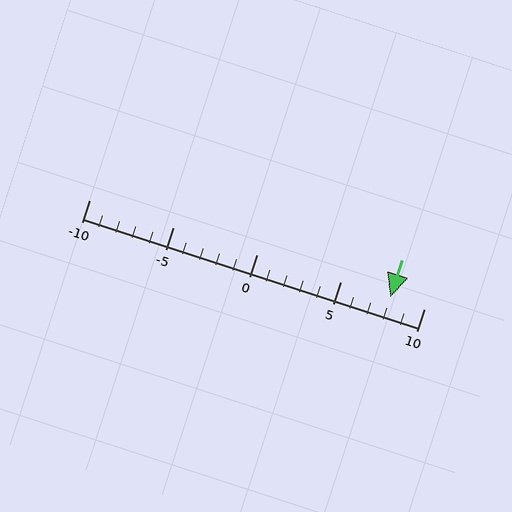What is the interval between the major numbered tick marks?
The major tick marks are spaced 5 units apart.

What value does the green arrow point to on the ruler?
The green arrow points to approximately 8.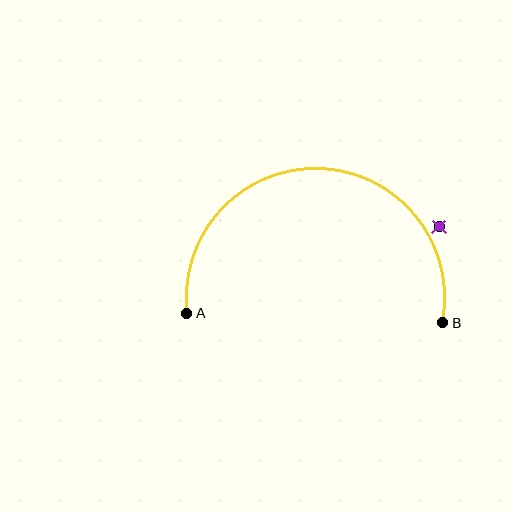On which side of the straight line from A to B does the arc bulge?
The arc bulges above the straight line connecting A and B.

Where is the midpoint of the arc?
The arc midpoint is the point on the curve farthest from the straight line joining A and B. It sits above that line.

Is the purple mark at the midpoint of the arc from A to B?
No — the purple mark does not lie on the arc at all. It sits slightly outside the curve.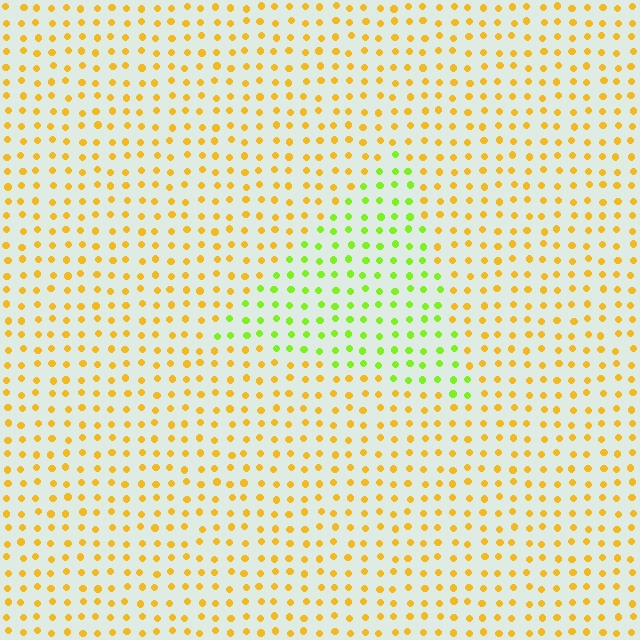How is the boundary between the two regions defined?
The boundary is defined purely by a slight shift in hue (about 50 degrees). Spacing, size, and orientation are identical on both sides.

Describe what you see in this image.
The image is filled with small yellow elements in a uniform arrangement. A triangle-shaped region is visible where the elements are tinted to a slightly different hue, forming a subtle color boundary.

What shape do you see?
I see a triangle.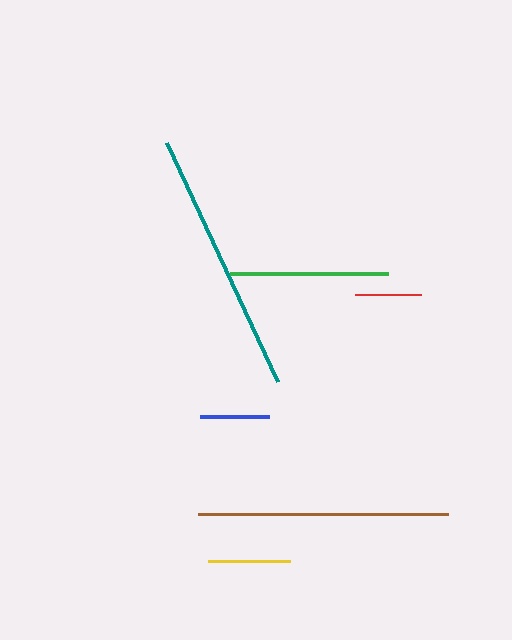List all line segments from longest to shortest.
From longest to shortest: teal, brown, green, yellow, blue, red.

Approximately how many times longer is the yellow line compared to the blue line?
The yellow line is approximately 1.2 times the length of the blue line.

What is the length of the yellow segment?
The yellow segment is approximately 82 pixels long.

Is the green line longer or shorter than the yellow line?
The green line is longer than the yellow line.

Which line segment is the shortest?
The red line is the shortest at approximately 66 pixels.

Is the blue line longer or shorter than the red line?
The blue line is longer than the red line.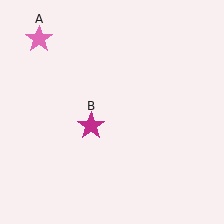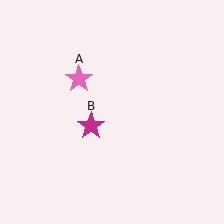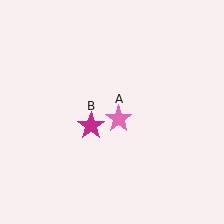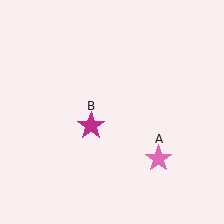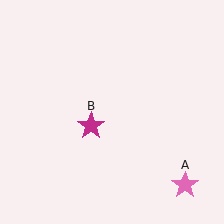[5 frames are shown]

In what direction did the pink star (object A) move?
The pink star (object A) moved down and to the right.